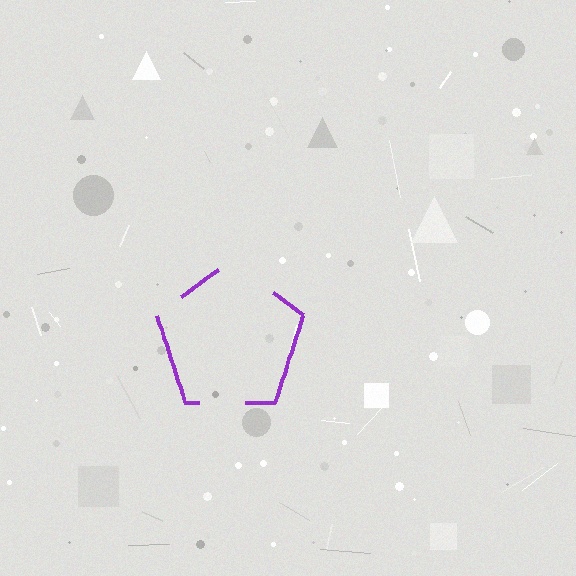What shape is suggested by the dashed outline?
The dashed outline suggests a pentagon.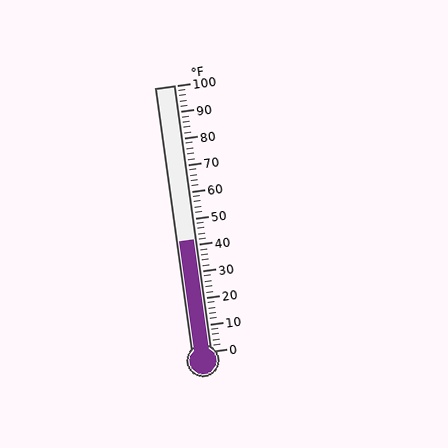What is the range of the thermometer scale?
The thermometer scale ranges from 0°F to 100°F.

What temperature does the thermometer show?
The thermometer shows approximately 42°F.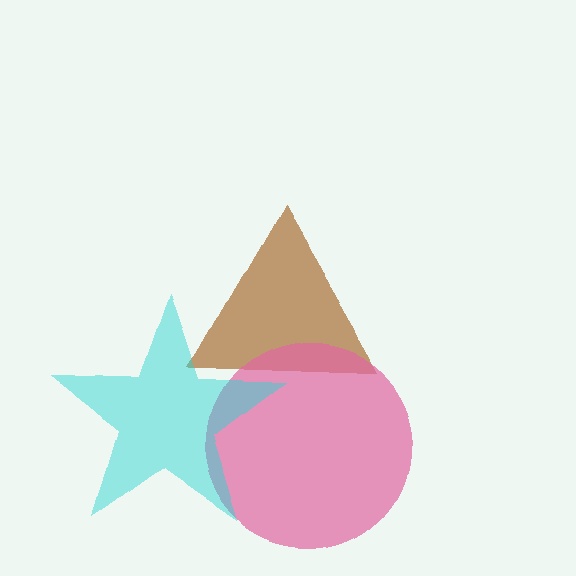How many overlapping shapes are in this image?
There are 3 overlapping shapes in the image.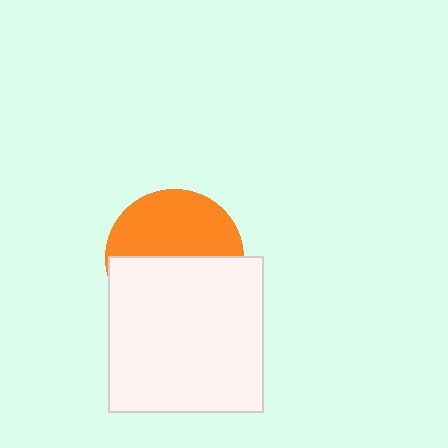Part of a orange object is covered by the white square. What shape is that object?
It is a circle.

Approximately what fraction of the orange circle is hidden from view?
Roughly 52% of the orange circle is hidden behind the white square.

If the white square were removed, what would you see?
You would see the complete orange circle.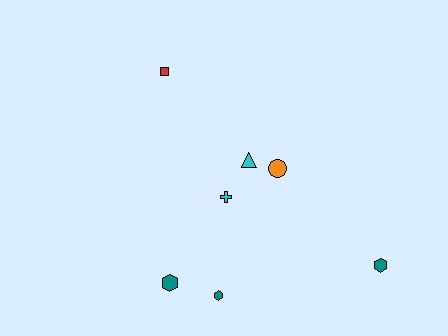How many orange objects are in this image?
There is 1 orange object.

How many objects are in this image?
There are 7 objects.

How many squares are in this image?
There is 1 square.